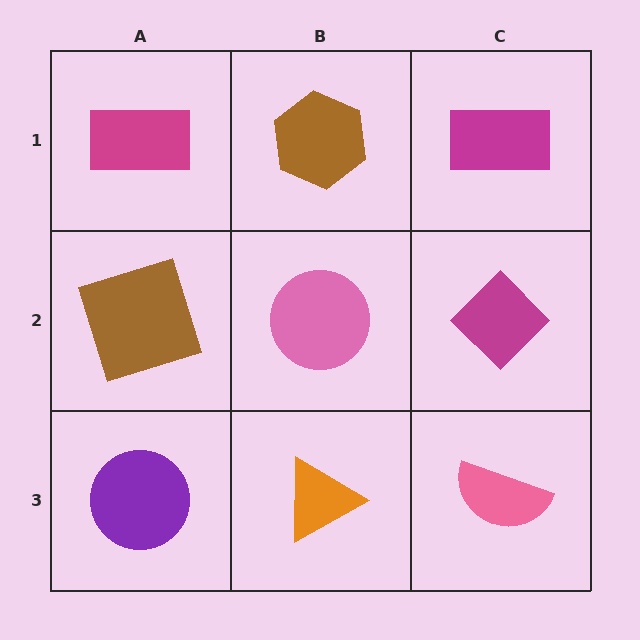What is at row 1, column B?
A brown hexagon.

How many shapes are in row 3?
3 shapes.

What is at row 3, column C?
A pink semicircle.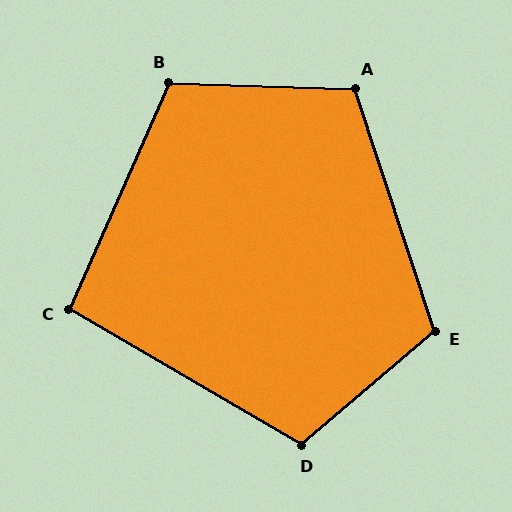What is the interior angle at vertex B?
Approximately 112 degrees (obtuse).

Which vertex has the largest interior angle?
E, at approximately 112 degrees.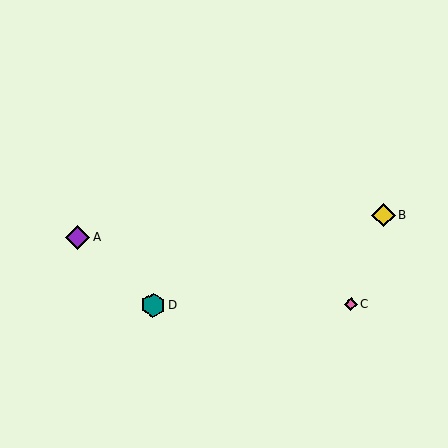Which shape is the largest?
The teal hexagon (labeled D) is the largest.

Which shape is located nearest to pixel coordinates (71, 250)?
The purple diamond (labeled A) at (78, 237) is nearest to that location.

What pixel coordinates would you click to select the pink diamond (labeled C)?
Click at (351, 304) to select the pink diamond C.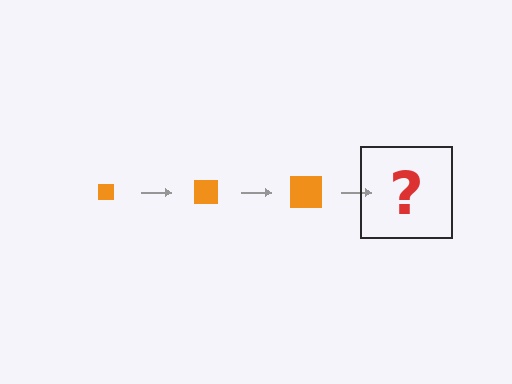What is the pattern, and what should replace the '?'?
The pattern is that the square gets progressively larger each step. The '?' should be an orange square, larger than the previous one.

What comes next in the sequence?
The next element should be an orange square, larger than the previous one.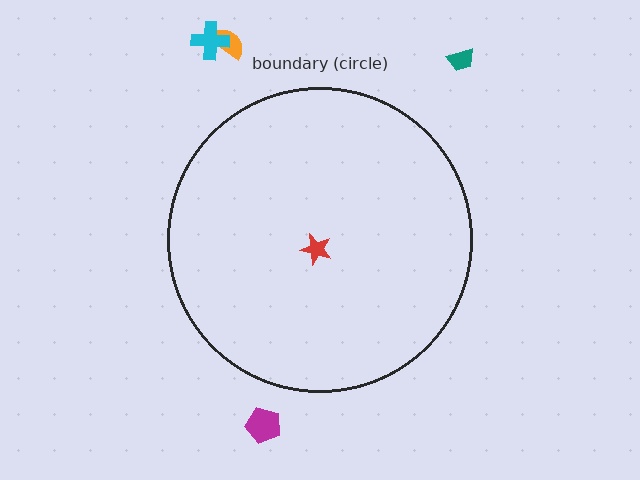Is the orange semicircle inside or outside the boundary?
Outside.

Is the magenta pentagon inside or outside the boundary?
Outside.